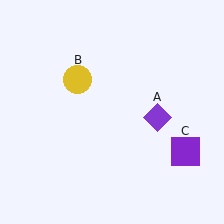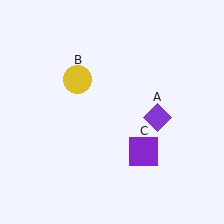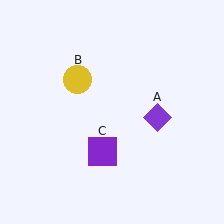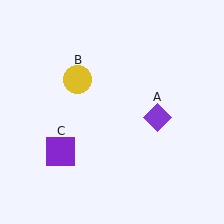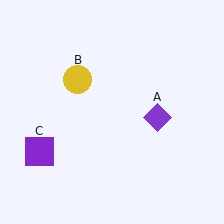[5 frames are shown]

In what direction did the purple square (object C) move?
The purple square (object C) moved left.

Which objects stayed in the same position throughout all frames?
Purple diamond (object A) and yellow circle (object B) remained stationary.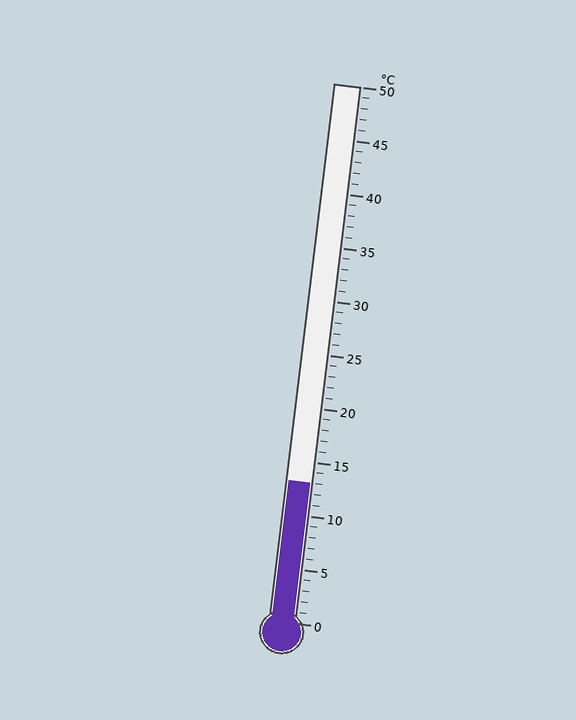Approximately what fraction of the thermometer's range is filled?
The thermometer is filled to approximately 25% of its range.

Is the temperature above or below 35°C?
The temperature is below 35°C.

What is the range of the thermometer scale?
The thermometer scale ranges from 0°C to 50°C.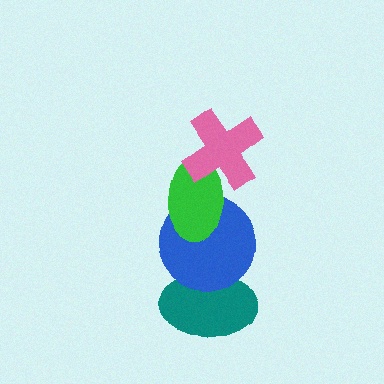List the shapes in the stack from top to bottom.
From top to bottom: the pink cross, the green ellipse, the blue circle, the teal ellipse.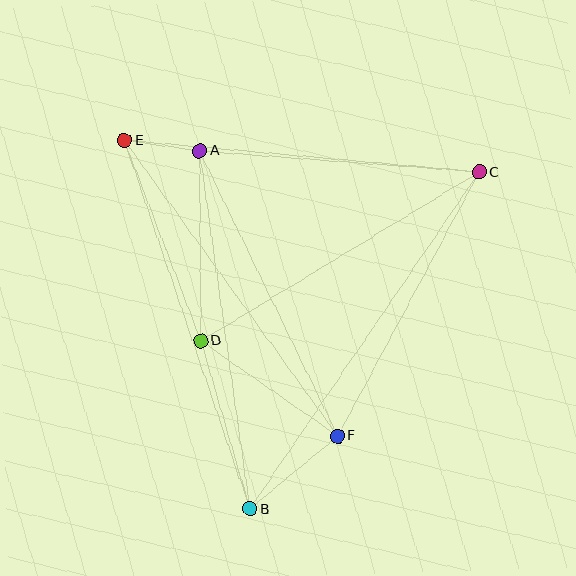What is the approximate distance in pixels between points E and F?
The distance between E and F is approximately 364 pixels.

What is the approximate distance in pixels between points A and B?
The distance between A and B is approximately 362 pixels.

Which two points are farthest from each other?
Points B and C are farthest from each other.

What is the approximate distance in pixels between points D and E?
The distance between D and E is approximately 214 pixels.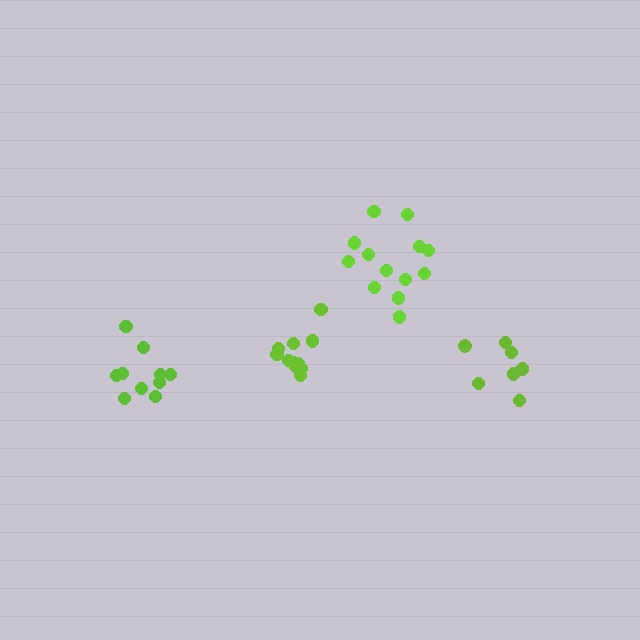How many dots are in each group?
Group 1: 10 dots, Group 2: 11 dots, Group 3: 7 dots, Group 4: 13 dots (41 total).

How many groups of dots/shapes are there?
There are 4 groups.